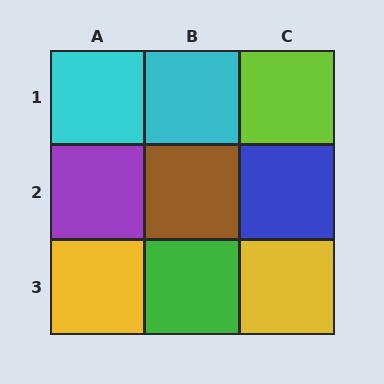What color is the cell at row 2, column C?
Blue.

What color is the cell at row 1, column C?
Lime.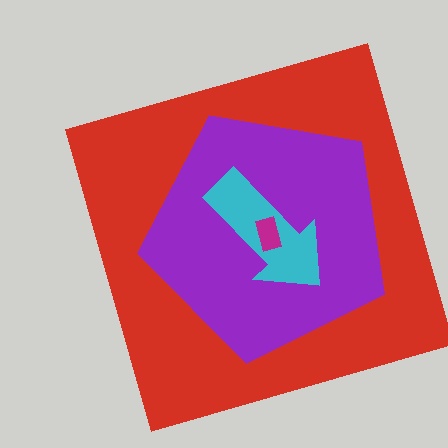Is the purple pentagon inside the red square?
Yes.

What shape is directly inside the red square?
The purple pentagon.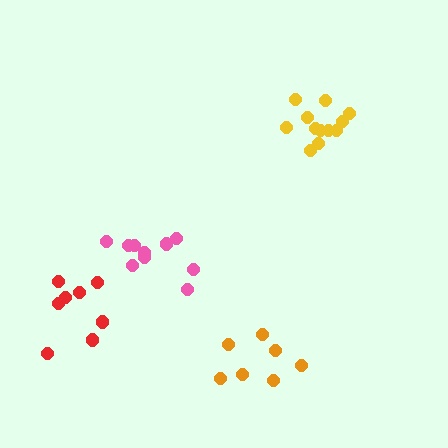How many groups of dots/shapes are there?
There are 4 groups.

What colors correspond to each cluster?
The clusters are colored: red, yellow, orange, pink.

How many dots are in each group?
Group 1: 8 dots, Group 2: 12 dots, Group 3: 7 dots, Group 4: 10 dots (37 total).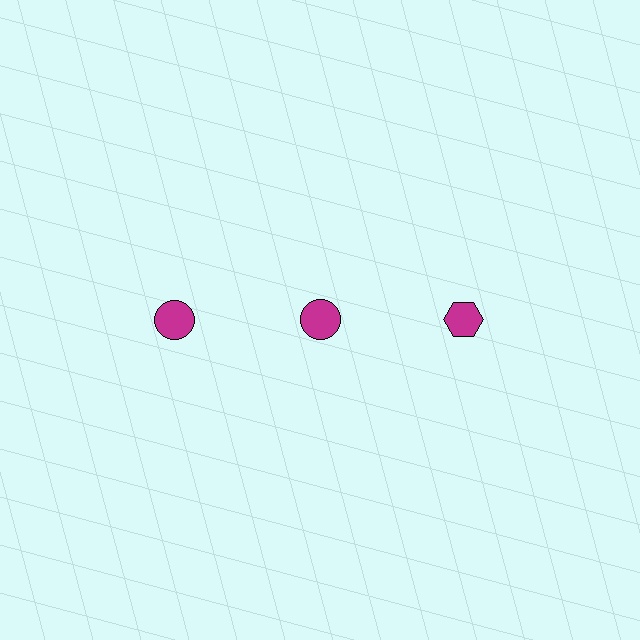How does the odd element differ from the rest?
It has a different shape: hexagon instead of circle.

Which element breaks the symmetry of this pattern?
The magenta hexagon in the top row, center column breaks the symmetry. All other shapes are magenta circles.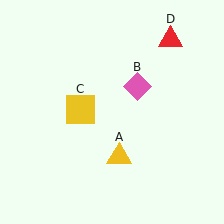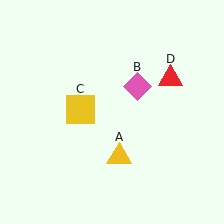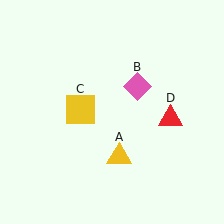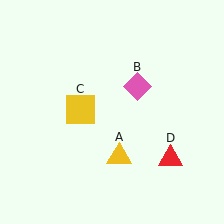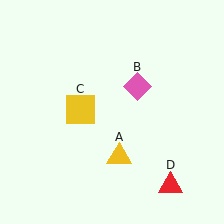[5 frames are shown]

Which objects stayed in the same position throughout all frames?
Yellow triangle (object A) and pink diamond (object B) and yellow square (object C) remained stationary.